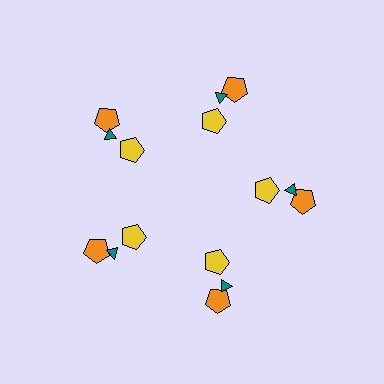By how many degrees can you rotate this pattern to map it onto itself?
The pattern maps onto itself every 72 degrees of rotation.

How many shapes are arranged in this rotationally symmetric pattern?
There are 15 shapes, arranged in 5 groups of 3.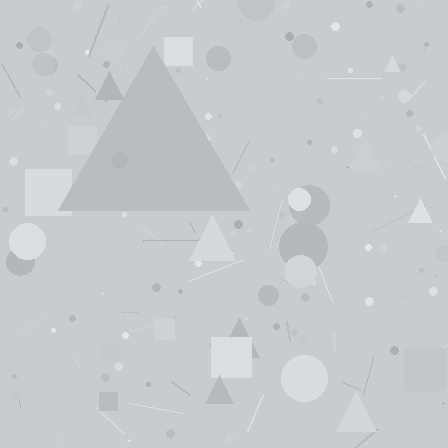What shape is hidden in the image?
A triangle is hidden in the image.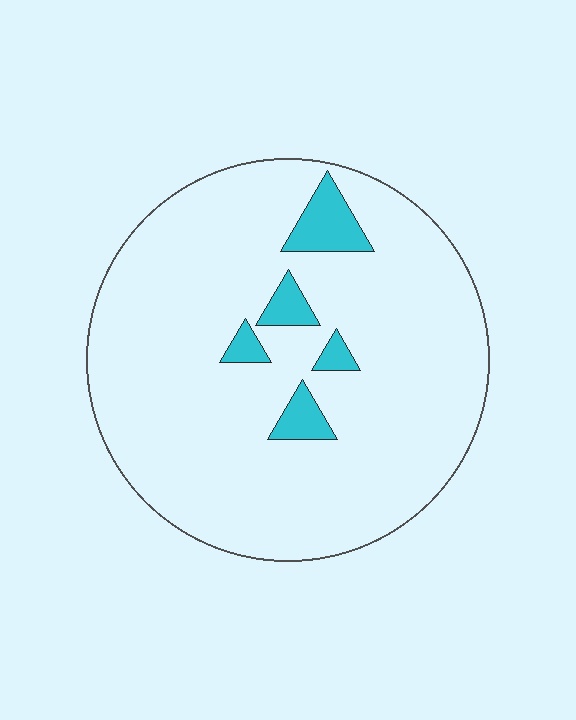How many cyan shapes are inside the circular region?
5.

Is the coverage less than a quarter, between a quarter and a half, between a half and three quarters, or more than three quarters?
Less than a quarter.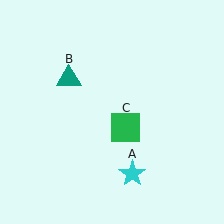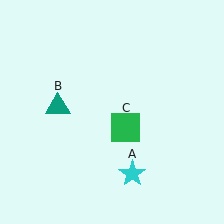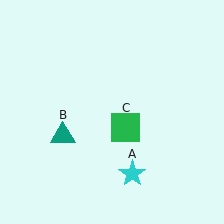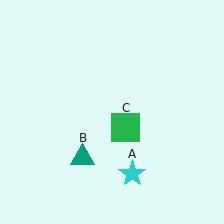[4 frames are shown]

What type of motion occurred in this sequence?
The teal triangle (object B) rotated counterclockwise around the center of the scene.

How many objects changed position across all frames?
1 object changed position: teal triangle (object B).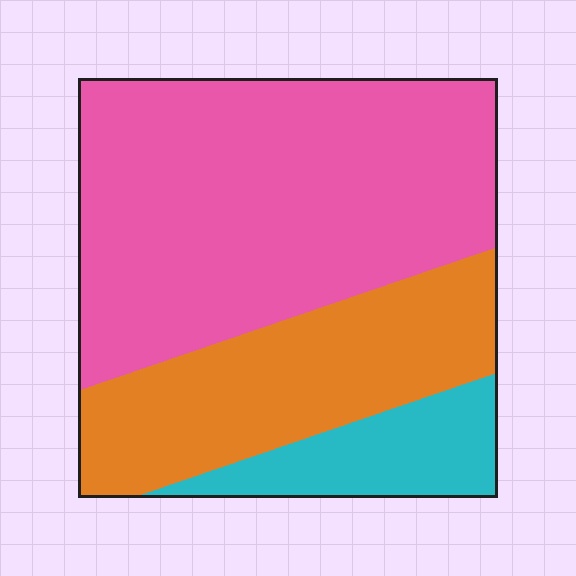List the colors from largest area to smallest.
From largest to smallest: pink, orange, cyan.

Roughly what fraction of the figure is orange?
Orange takes up between a sixth and a third of the figure.